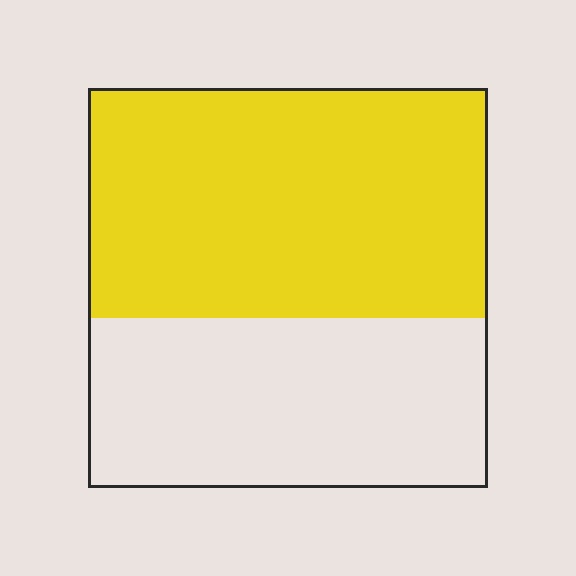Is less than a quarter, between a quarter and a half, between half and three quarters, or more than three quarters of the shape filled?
Between half and three quarters.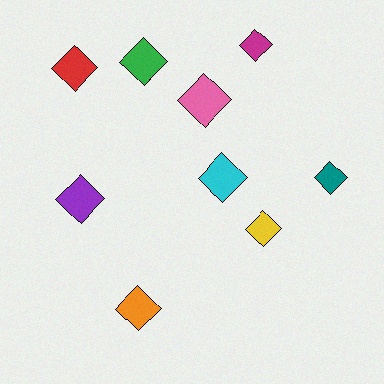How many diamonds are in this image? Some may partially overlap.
There are 9 diamonds.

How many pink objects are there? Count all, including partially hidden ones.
There is 1 pink object.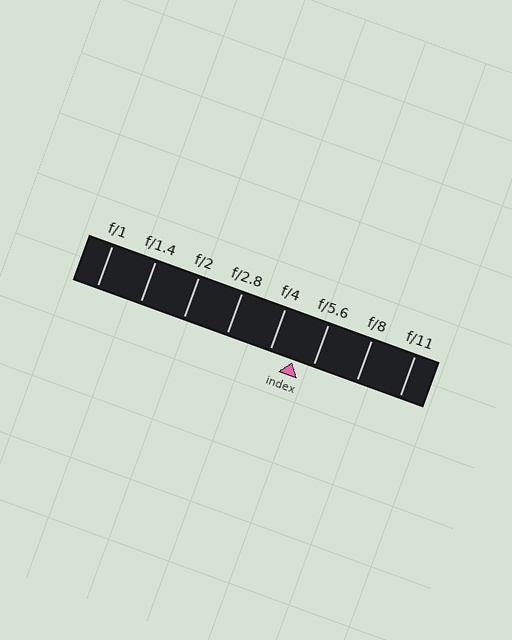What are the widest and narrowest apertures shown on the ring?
The widest aperture shown is f/1 and the narrowest is f/11.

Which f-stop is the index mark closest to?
The index mark is closest to f/5.6.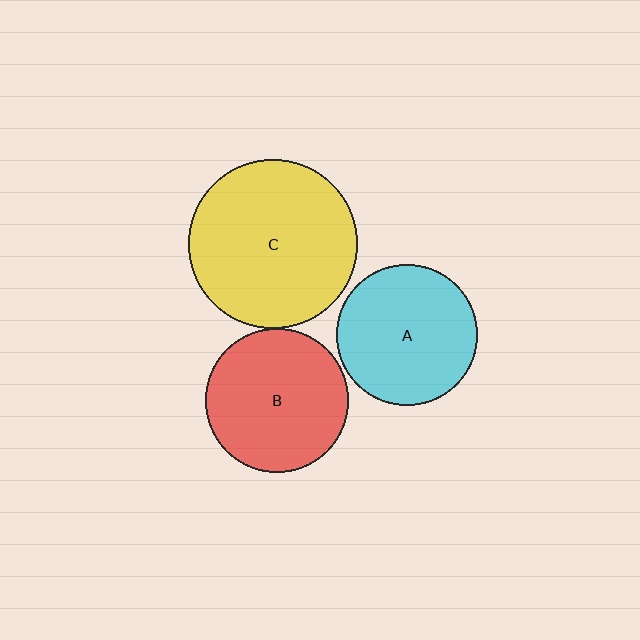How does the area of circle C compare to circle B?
Approximately 1.4 times.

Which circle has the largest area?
Circle C (yellow).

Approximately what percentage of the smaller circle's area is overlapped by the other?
Approximately 5%.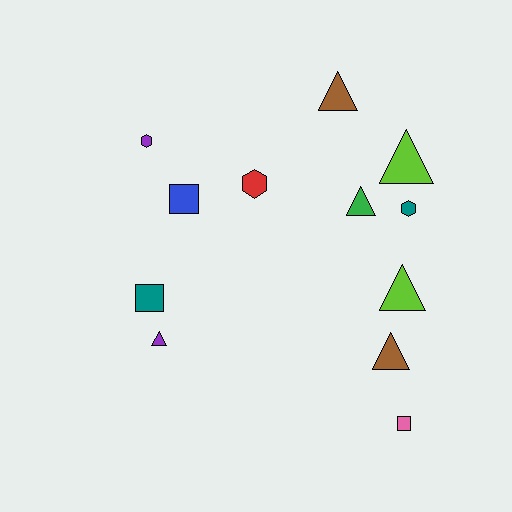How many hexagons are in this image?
There are 3 hexagons.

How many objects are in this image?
There are 12 objects.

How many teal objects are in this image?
There are 2 teal objects.